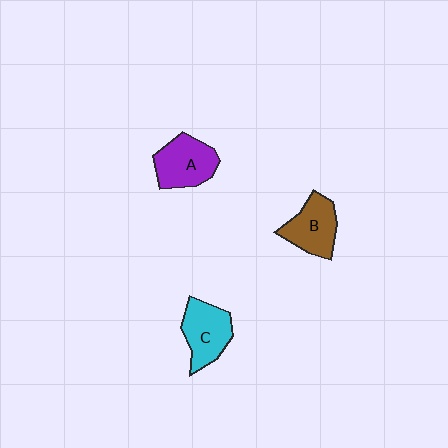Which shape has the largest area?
Shape A (purple).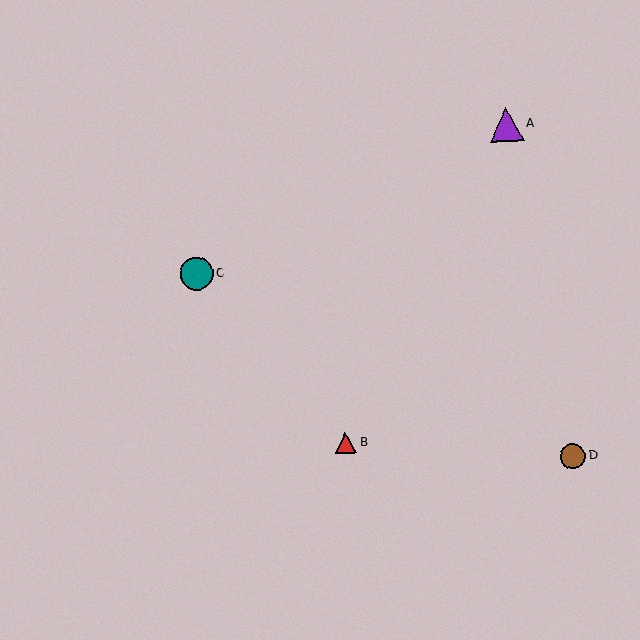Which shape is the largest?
The purple triangle (labeled A) is the largest.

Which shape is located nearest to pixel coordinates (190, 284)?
The teal circle (labeled C) at (196, 274) is nearest to that location.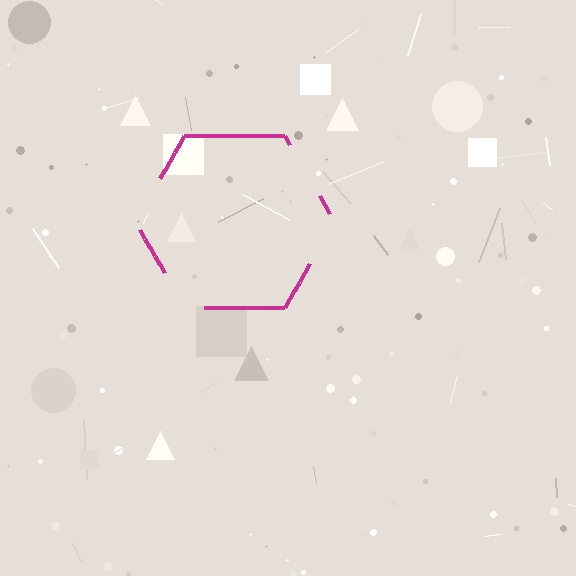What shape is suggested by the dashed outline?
The dashed outline suggests a hexagon.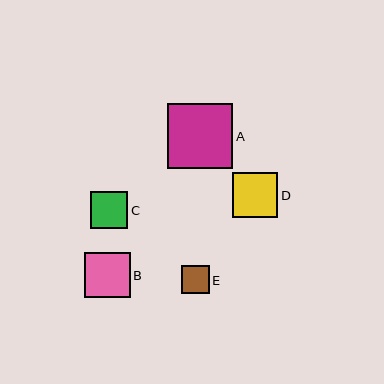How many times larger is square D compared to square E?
Square D is approximately 1.6 times the size of square E.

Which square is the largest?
Square A is the largest with a size of approximately 65 pixels.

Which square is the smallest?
Square E is the smallest with a size of approximately 28 pixels.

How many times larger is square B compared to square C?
Square B is approximately 1.2 times the size of square C.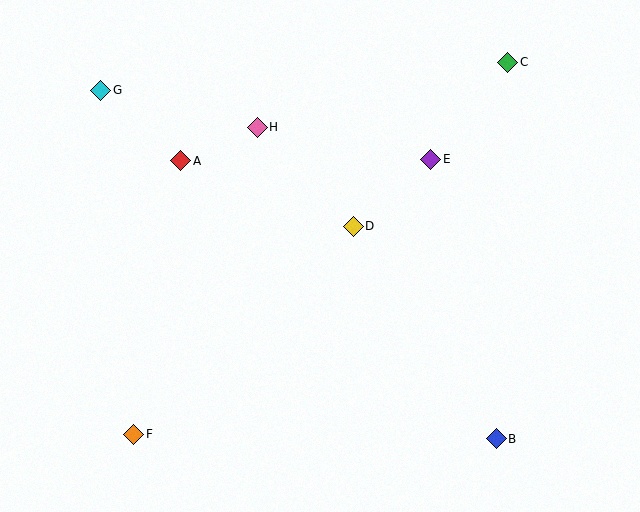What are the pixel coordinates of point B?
Point B is at (496, 439).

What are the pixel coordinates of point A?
Point A is at (181, 161).